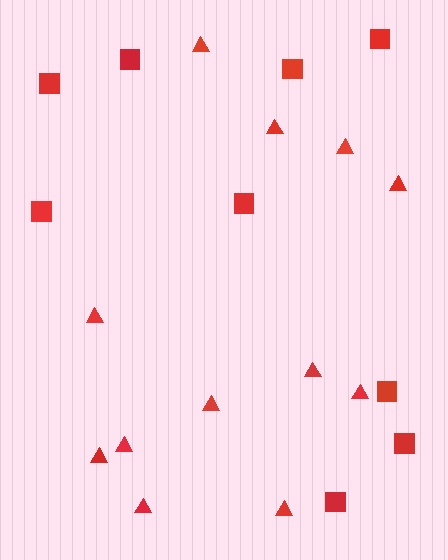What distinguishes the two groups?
There are 2 groups: one group of squares (9) and one group of triangles (12).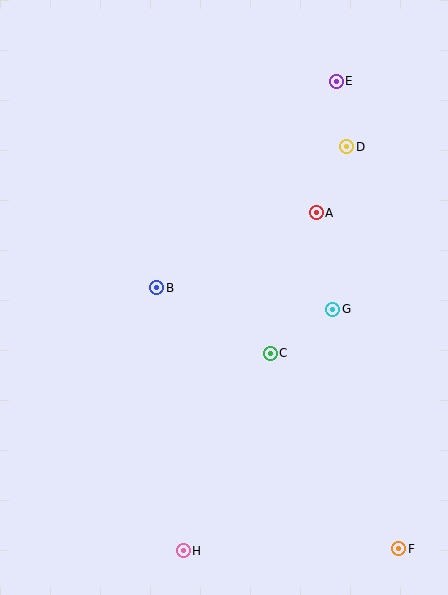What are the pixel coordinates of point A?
Point A is at (316, 213).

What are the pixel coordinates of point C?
Point C is at (270, 353).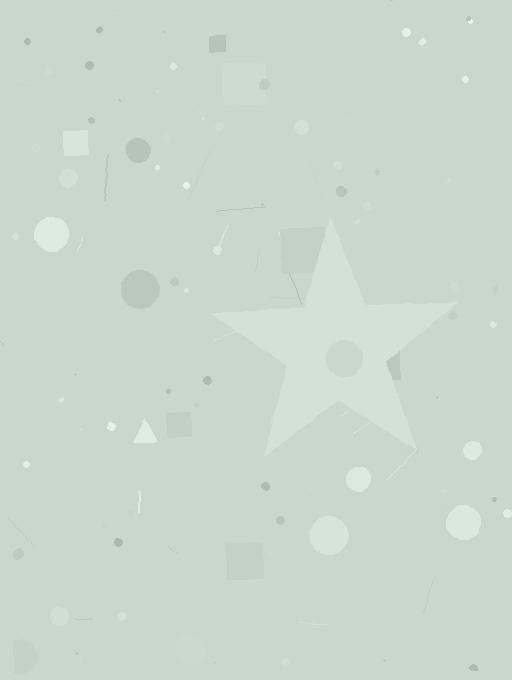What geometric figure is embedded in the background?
A star is embedded in the background.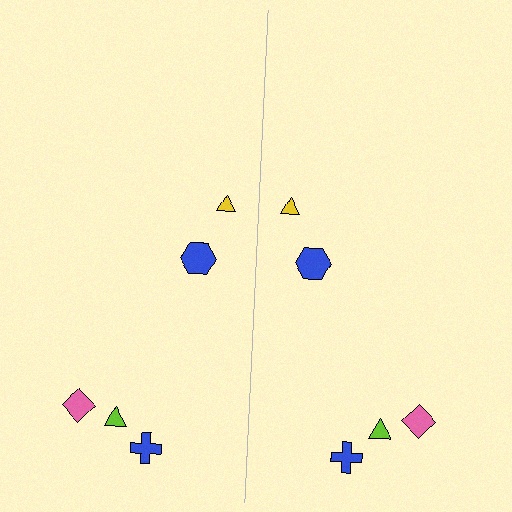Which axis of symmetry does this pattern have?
The pattern has a vertical axis of symmetry running through the center of the image.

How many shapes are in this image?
There are 10 shapes in this image.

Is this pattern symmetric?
Yes, this pattern has bilateral (reflection) symmetry.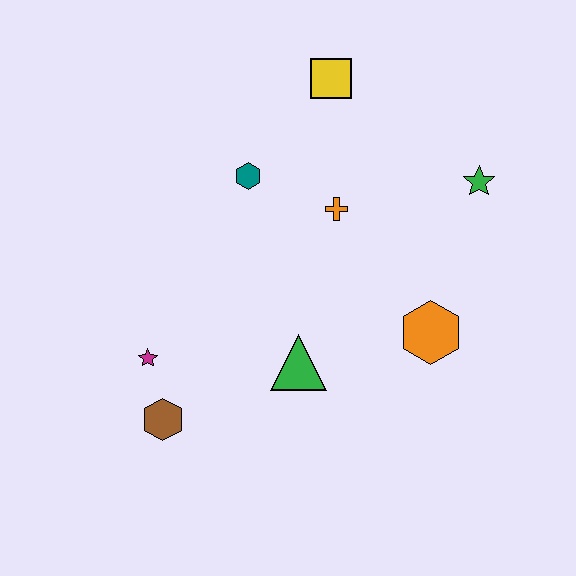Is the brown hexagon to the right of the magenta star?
Yes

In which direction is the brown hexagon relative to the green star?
The brown hexagon is to the left of the green star.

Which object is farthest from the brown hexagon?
The green star is farthest from the brown hexagon.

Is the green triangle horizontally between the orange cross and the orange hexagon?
No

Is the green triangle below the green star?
Yes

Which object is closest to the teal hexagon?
The orange cross is closest to the teal hexagon.